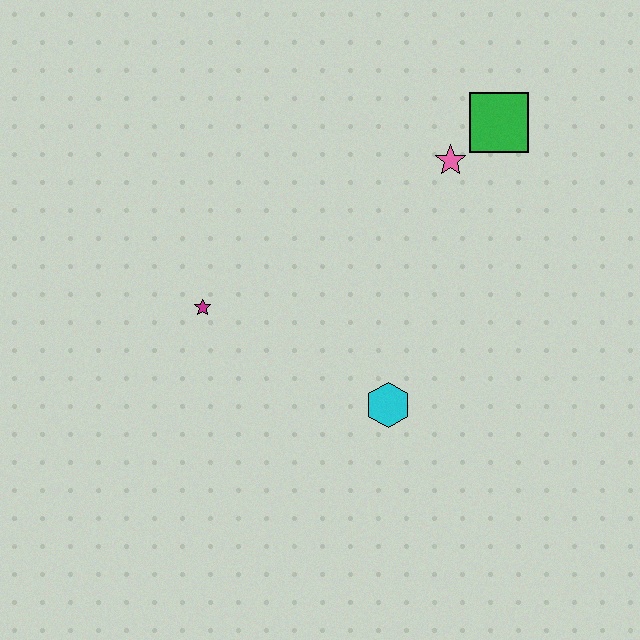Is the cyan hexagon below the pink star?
Yes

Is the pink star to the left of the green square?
Yes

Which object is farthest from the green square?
The magenta star is farthest from the green square.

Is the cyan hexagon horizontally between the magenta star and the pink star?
Yes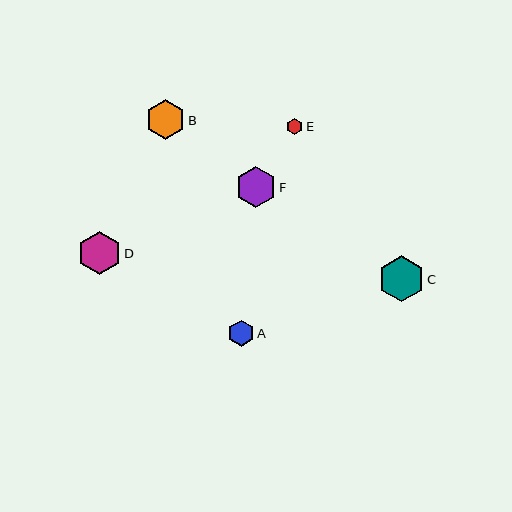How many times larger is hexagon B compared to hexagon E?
Hexagon B is approximately 2.4 times the size of hexagon E.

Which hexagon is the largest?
Hexagon C is the largest with a size of approximately 46 pixels.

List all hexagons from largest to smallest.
From largest to smallest: C, D, F, B, A, E.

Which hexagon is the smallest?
Hexagon E is the smallest with a size of approximately 16 pixels.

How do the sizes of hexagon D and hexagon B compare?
Hexagon D and hexagon B are approximately the same size.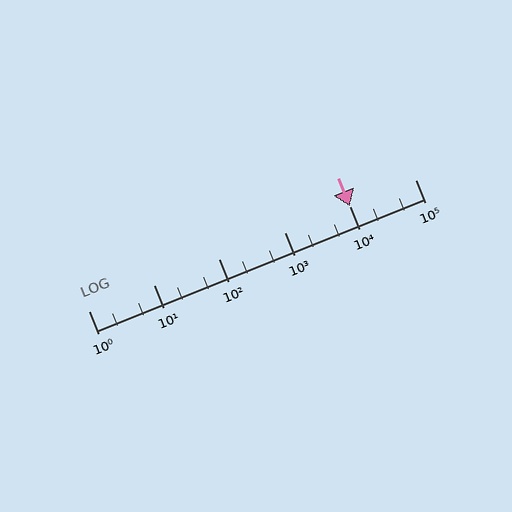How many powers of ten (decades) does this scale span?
The scale spans 5 decades, from 1 to 100000.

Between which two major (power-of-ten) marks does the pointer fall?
The pointer is between 10000 and 100000.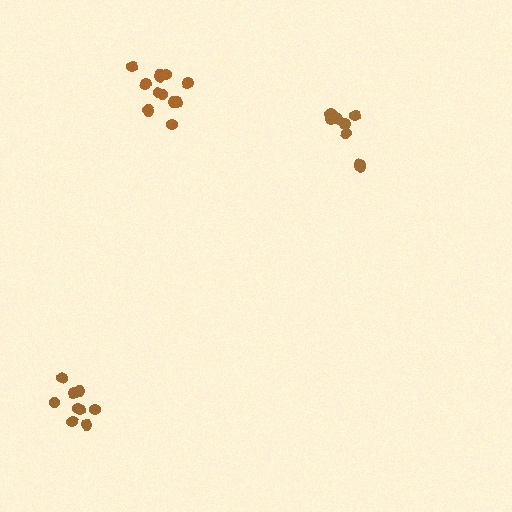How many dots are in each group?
Group 1: 13 dots, Group 2: 8 dots, Group 3: 9 dots (30 total).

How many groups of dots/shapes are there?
There are 3 groups.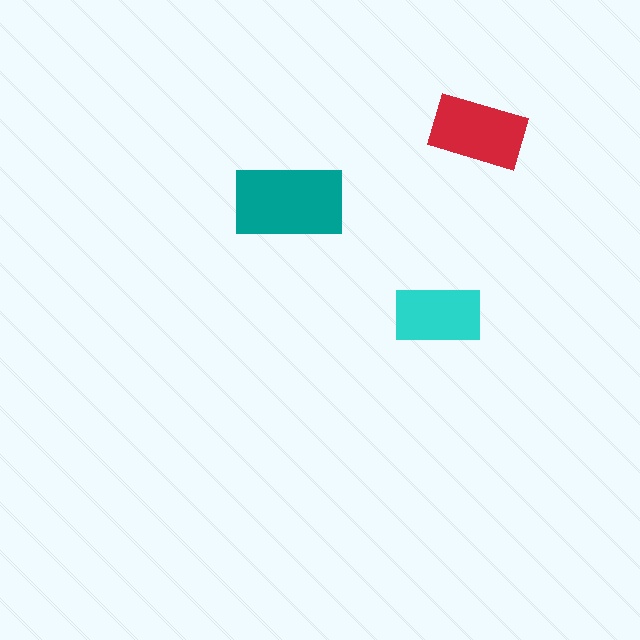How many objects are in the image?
There are 3 objects in the image.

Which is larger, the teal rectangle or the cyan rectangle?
The teal one.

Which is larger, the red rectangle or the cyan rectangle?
The red one.